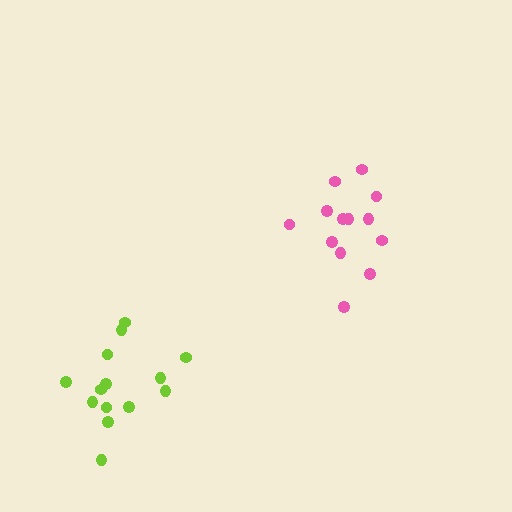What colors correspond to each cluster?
The clusters are colored: lime, pink.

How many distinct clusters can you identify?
There are 2 distinct clusters.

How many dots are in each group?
Group 1: 14 dots, Group 2: 13 dots (27 total).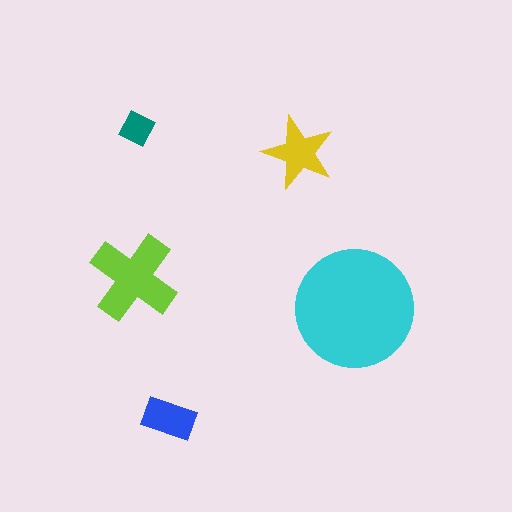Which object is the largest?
The cyan circle.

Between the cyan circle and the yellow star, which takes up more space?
The cyan circle.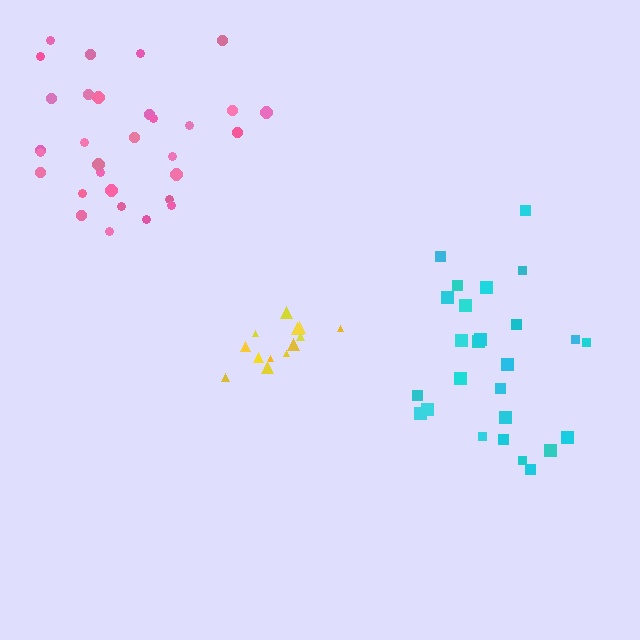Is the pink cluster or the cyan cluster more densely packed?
Cyan.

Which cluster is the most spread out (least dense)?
Pink.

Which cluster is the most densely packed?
Yellow.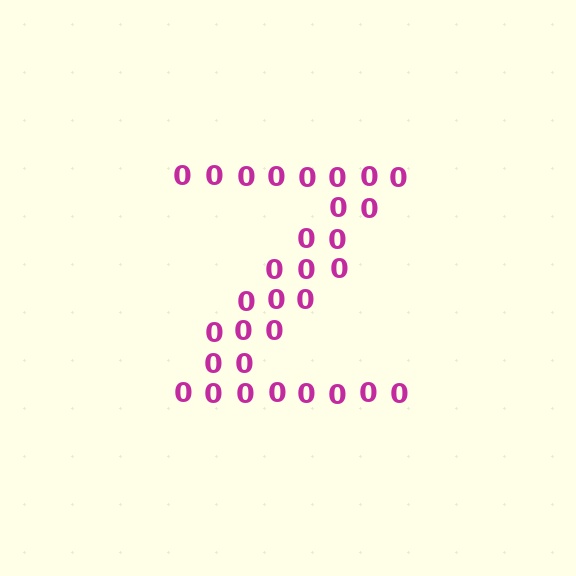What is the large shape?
The large shape is the letter Z.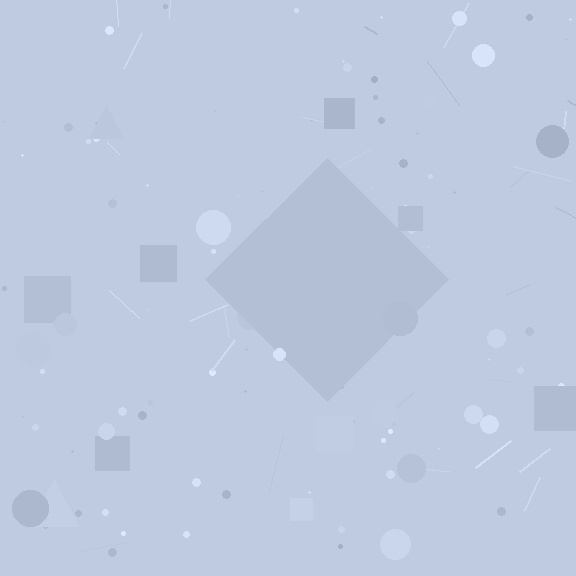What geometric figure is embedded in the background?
A diamond is embedded in the background.